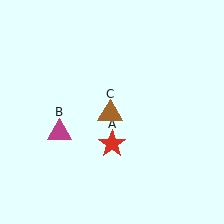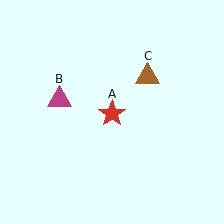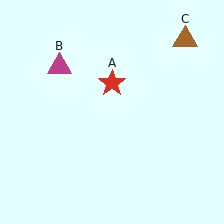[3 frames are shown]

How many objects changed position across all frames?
3 objects changed position: red star (object A), magenta triangle (object B), brown triangle (object C).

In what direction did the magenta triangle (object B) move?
The magenta triangle (object B) moved up.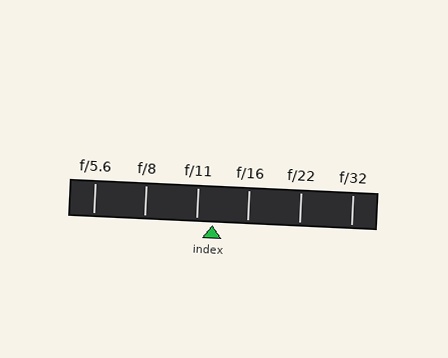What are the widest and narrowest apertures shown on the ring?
The widest aperture shown is f/5.6 and the narrowest is f/32.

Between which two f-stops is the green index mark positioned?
The index mark is between f/11 and f/16.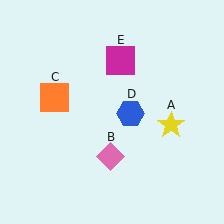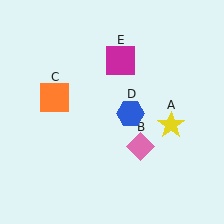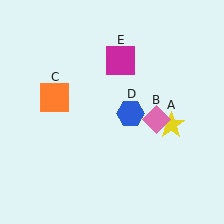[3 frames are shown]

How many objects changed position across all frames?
1 object changed position: pink diamond (object B).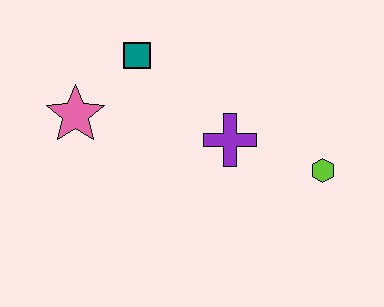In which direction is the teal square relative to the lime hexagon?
The teal square is to the left of the lime hexagon.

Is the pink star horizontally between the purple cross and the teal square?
No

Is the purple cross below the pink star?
Yes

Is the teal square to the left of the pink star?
No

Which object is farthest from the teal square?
The lime hexagon is farthest from the teal square.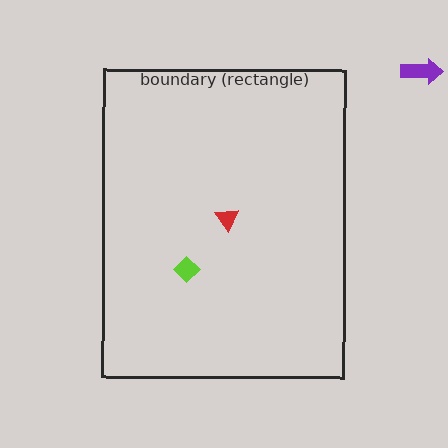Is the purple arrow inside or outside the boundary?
Outside.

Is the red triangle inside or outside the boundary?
Inside.